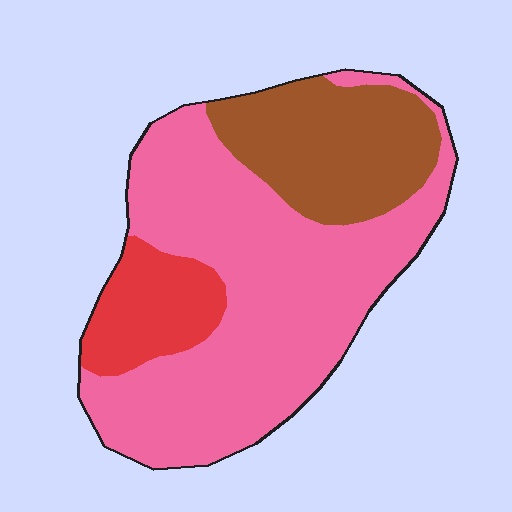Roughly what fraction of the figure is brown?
Brown covers around 25% of the figure.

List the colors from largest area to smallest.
From largest to smallest: pink, brown, red.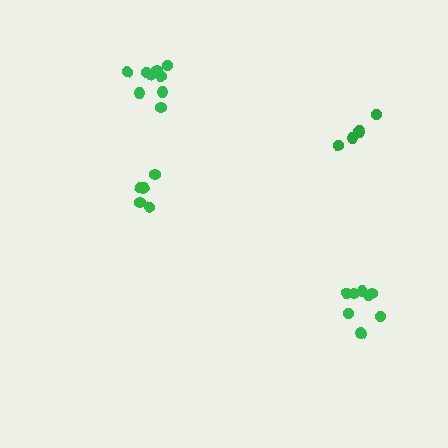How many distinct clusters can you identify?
There are 4 distinct clusters.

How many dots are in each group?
Group 1: 5 dots, Group 2: 5 dots, Group 3: 9 dots, Group 4: 8 dots (27 total).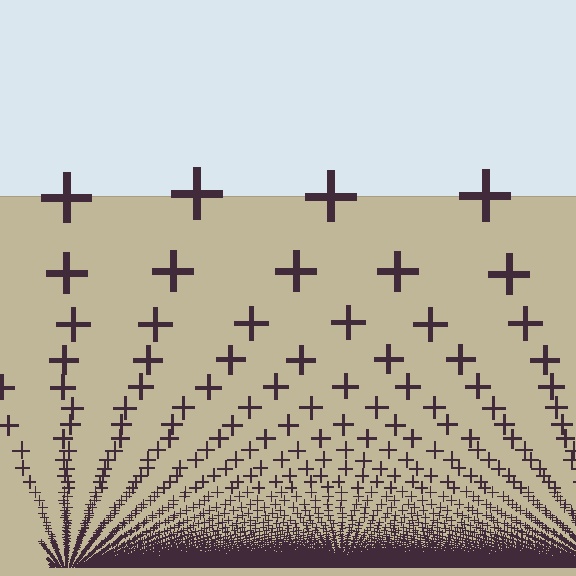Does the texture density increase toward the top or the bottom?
Density increases toward the bottom.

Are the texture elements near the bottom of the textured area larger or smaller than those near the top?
Smaller. The gradient is inverted — elements near the bottom are smaller and denser.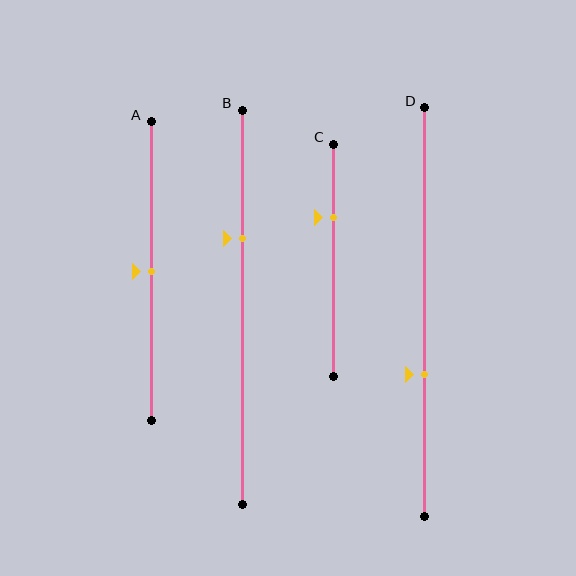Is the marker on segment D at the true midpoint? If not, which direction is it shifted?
No, the marker on segment D is shifted downward by about 15% of the segment length.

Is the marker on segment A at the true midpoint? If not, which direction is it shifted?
Yes, the marker on segment A is at the true midpoint.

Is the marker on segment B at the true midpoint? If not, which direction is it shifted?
No, the marker on segment B is shifted upward by about 18% of the segment length.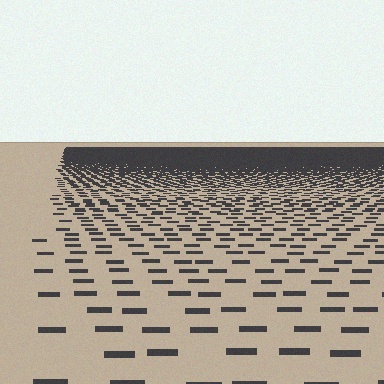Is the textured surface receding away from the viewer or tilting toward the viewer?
The surface is receding away from the viewer. Texture elements get smaller and denser toward the top.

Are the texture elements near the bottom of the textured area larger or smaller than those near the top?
Larger. Near the bottom, elements are closer to the viewer and appear at a bigger on-screen size.